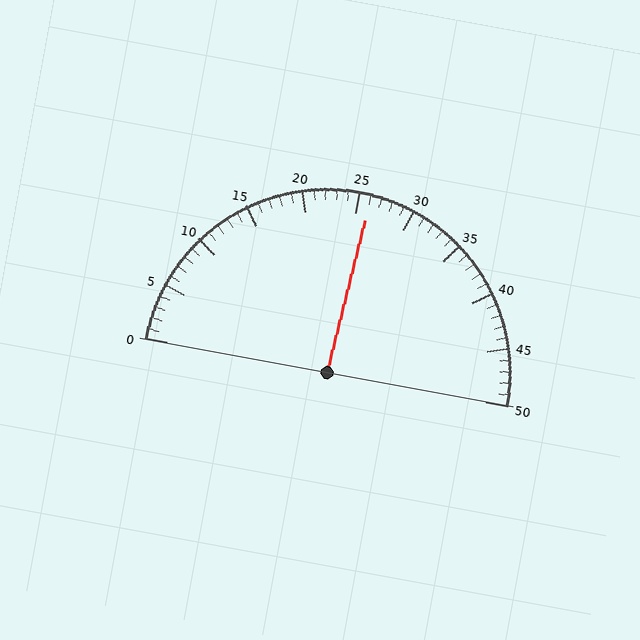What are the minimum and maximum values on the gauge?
The gauge ranges from 0 to 50.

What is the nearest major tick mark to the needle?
The nearest major tick mark is 25.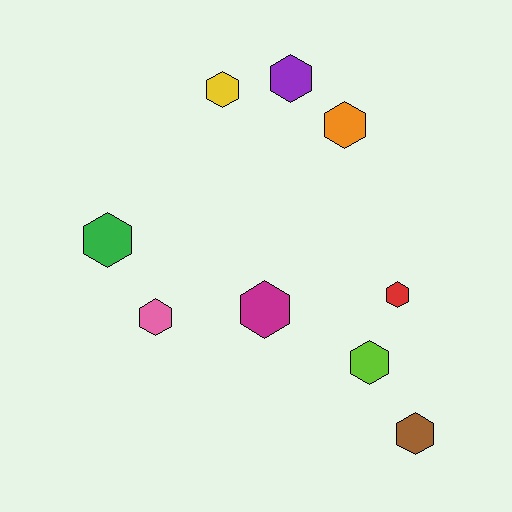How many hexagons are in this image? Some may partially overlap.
There are 9 hexagons.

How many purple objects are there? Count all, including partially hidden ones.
There is 1 purple object.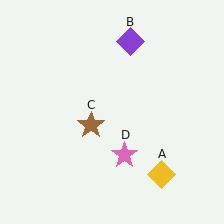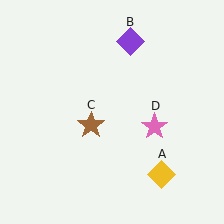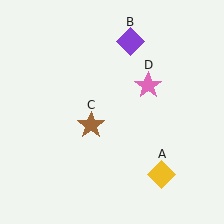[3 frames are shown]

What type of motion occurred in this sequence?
The pink star (object D) rotated counterclockwise around the center of the scene.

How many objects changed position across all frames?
1 object changed position: pink star (object D).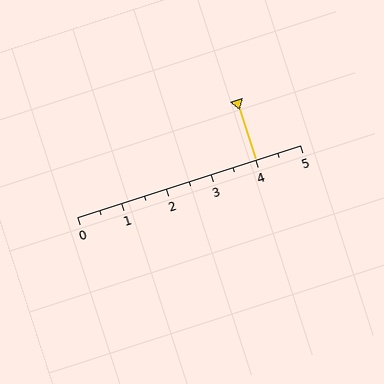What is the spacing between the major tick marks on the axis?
The major ticks are spaced 1 apart.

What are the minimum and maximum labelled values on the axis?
The axis runs from 0 to 5.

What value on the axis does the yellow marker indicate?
The marker indicates approximately 4.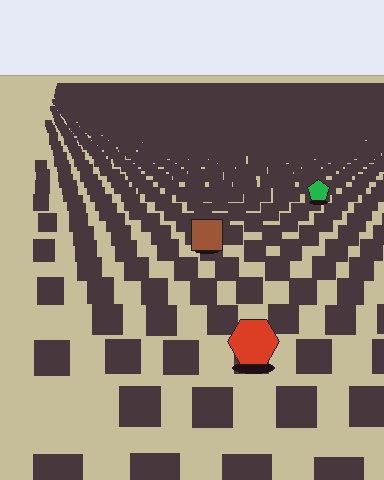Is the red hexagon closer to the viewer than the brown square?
Yes. The red hexagon is closer — you can tell from the texture gradient: the ground texture is coarser near it.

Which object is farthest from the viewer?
The green pentagon is farthest from the viewer. It appears smaller and the ground texture around it is denser.